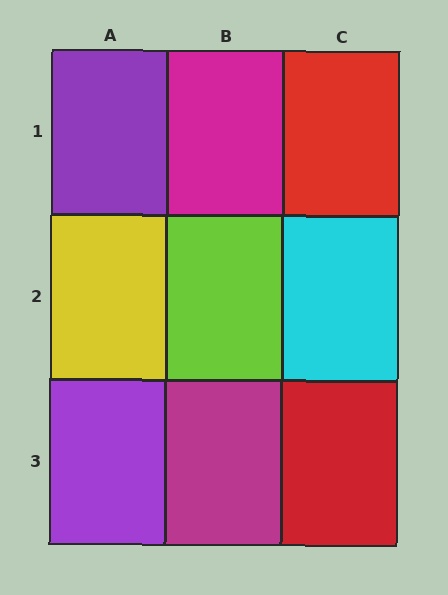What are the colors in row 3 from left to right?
Purple, magenta, red.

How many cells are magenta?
2 cells are magenta.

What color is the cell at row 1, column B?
Magenta.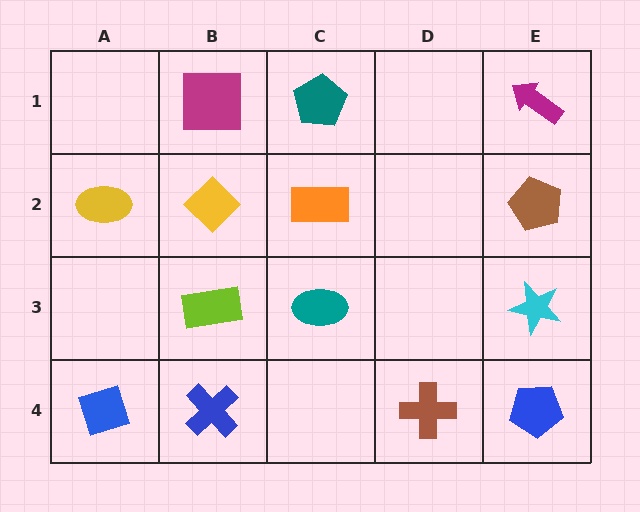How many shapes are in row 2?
4 shapes.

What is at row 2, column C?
An orange rectangle.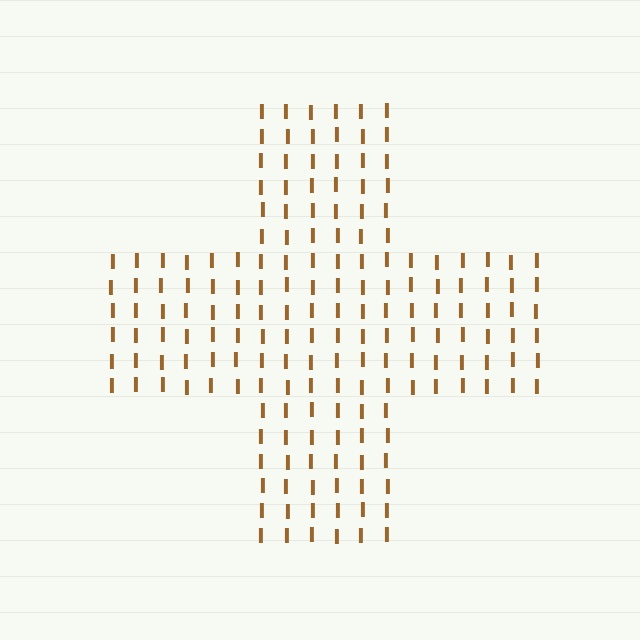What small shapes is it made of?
It is made of small letter I's.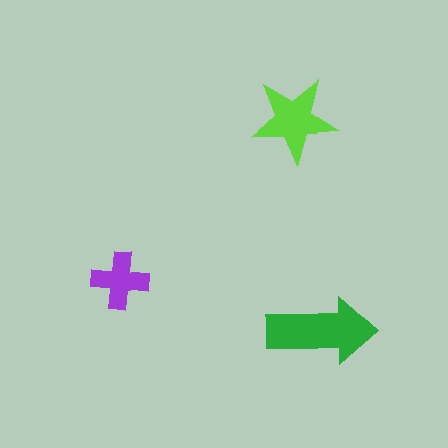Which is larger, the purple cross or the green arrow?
The green arrow.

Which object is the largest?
The green arrow.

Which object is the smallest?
The purple cross.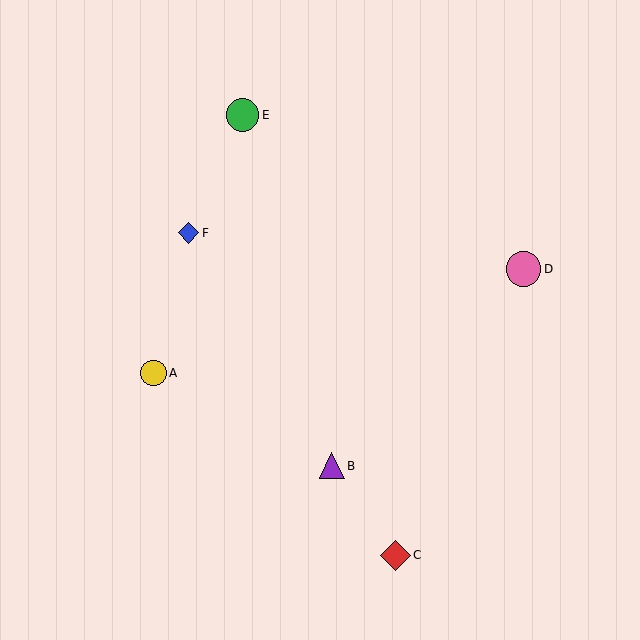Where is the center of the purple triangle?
The center of the purple triangle is at (332, 466).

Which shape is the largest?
The pink circle (labeled D) is the largest.